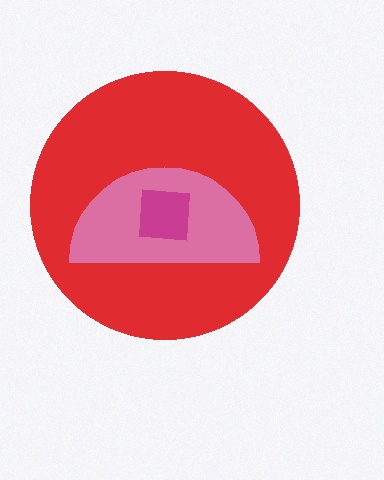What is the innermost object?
The magenta square.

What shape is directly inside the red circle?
The pink semicircle.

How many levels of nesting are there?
3.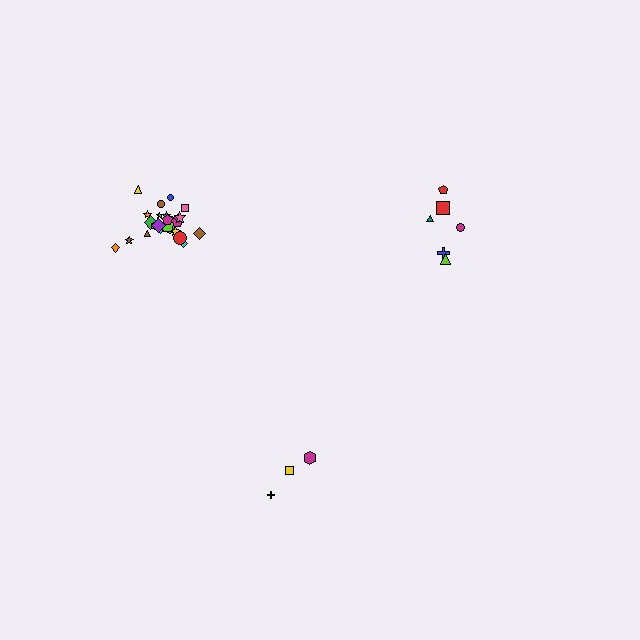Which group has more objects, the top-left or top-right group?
The top-left group.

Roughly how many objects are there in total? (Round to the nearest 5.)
Roughly 35 objects in total.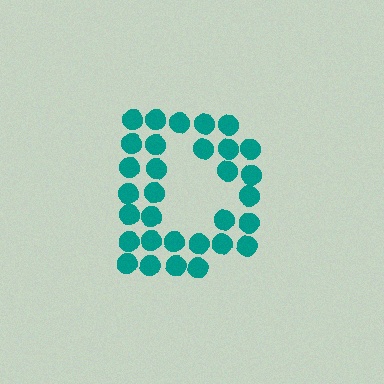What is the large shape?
The large shape is the letter D.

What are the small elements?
The small elements are circles.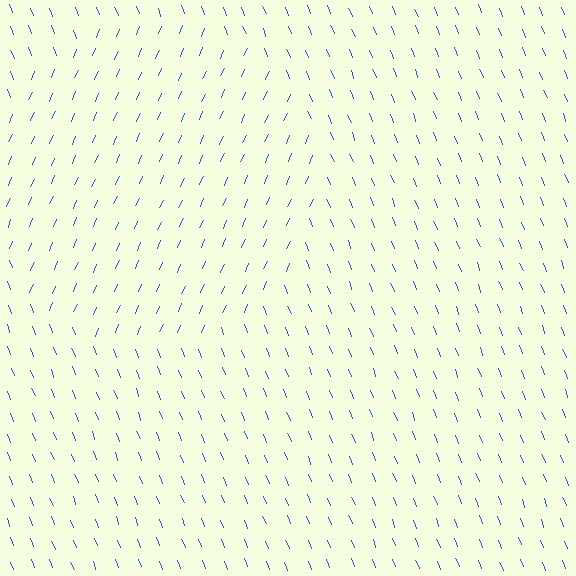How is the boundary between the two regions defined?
The boundary is defined purely by a change in line orientation (approximately 45 degrees difference). All lines are the same color and thickness.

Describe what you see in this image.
The image is filled with small blue line segments. A circle region in the image has lines oriented differently from the surrounding lines, creating a visible texture boundary.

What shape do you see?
I see a circle.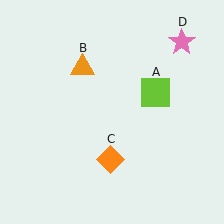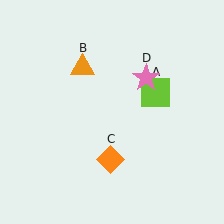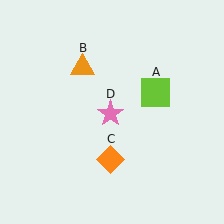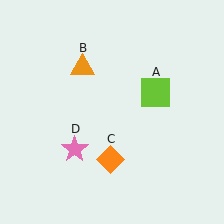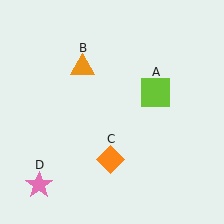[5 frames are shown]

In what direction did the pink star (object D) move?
The pink star (object D) moved down and to the left.